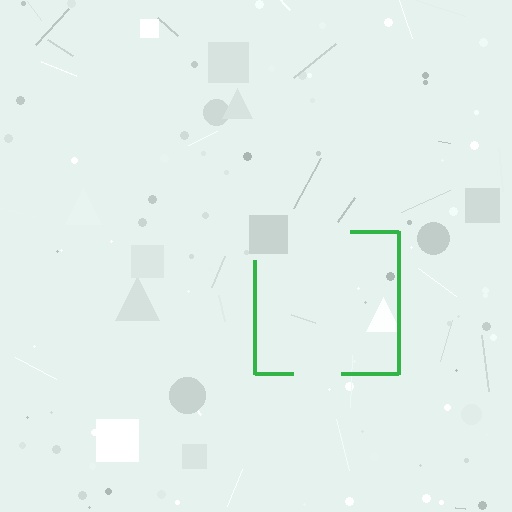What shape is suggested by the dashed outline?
The dashed outline suggests a square.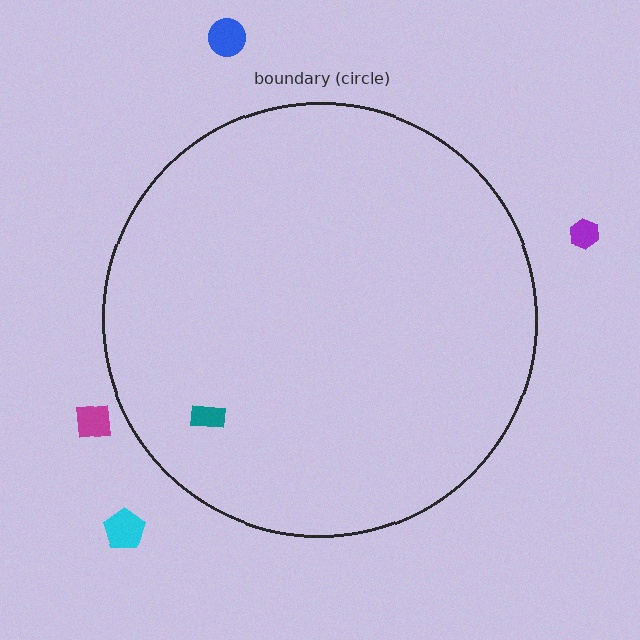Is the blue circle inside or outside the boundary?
Outside.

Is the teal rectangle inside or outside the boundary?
Inside.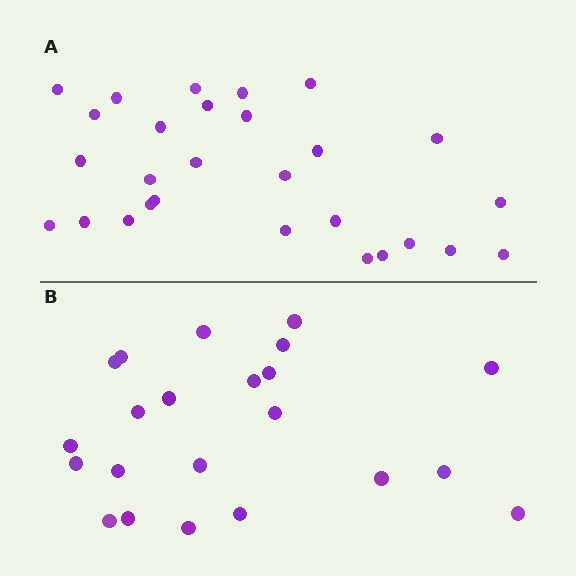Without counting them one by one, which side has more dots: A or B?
Region A (the top region) has more dots.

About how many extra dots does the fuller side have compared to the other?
Region A has about 6 more dots than region B.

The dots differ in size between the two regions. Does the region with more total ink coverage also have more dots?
No. Region B has more total ink coverage because its dots are larger, but region A actually contains more individual dots. Total area can be misleading — the number of items is what matters here.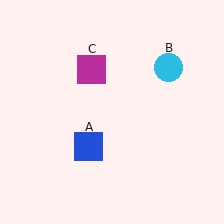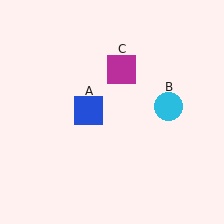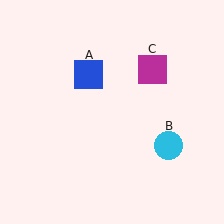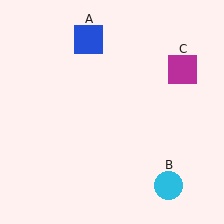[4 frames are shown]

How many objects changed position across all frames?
3 objects changed position: blue square (object A), cyan circle (object B), magenta square (object C).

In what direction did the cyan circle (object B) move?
The cyan circle (object B) moved down.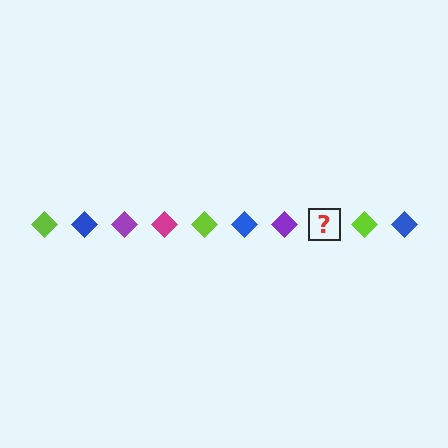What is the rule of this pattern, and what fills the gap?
The rule is that the pattern cycles through lime, blue, purple, magenta diamonds. The gap should be filled with a magenta diamond.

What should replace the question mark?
The question mark should be replaced with a magenta diamond.